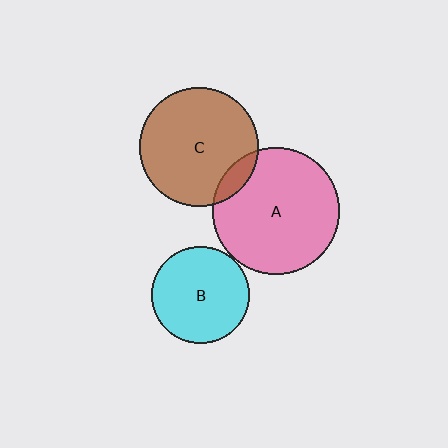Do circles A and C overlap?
Yes.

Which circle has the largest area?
Circle A (pink).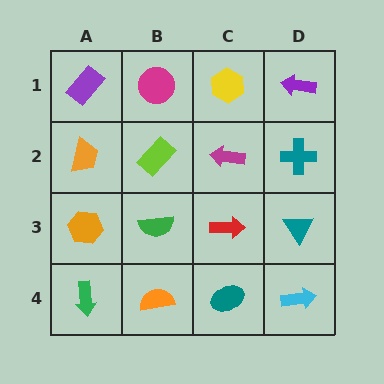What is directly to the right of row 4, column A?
An orange semicircle.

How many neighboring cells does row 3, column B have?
4.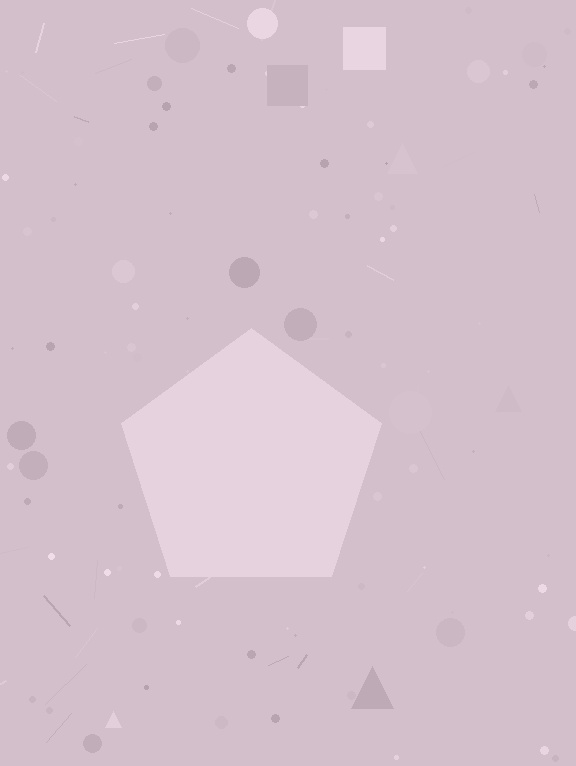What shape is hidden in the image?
A pentagon is hidden in the image.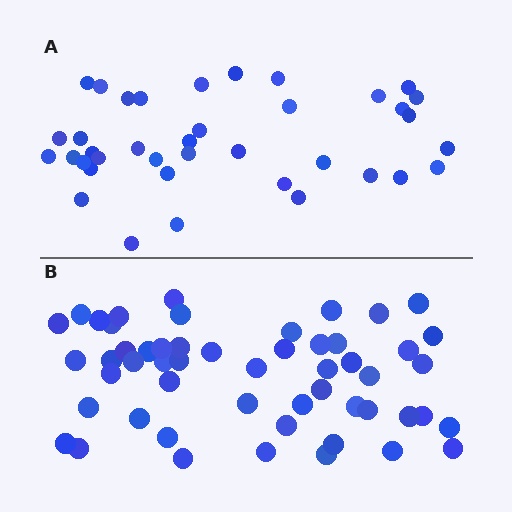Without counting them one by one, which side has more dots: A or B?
Region B (the bottom region) has more dots.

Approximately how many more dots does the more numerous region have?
Region B has approximately 15 more dots than region A.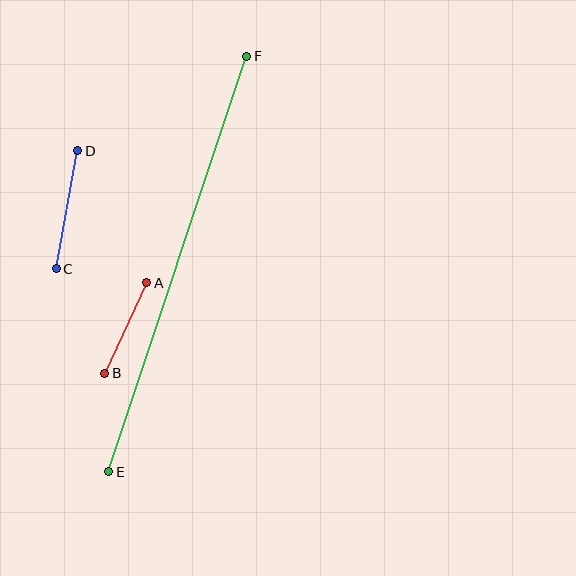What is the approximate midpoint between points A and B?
The midpoint is at approximately (126, 328) pixels.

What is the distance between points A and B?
The distance is approximately 100 pixels.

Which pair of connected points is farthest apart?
Points E and F are farthest apart.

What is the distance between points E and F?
The distance is approximately 438 pixels.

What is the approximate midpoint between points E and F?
The midpoint is at approximately (178, 264) pixels.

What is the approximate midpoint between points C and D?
The midpoint is at approximately (67, 210) pixels.